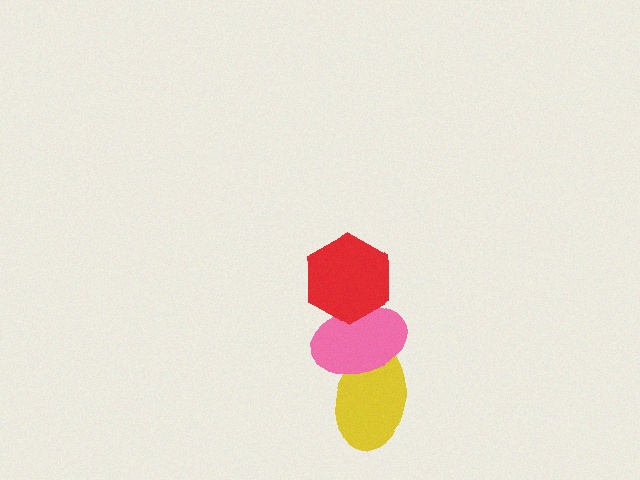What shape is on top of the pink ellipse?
The red hexagon is on top of the pink ellipse.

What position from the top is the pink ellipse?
The pink ellipse is 2nd from the top.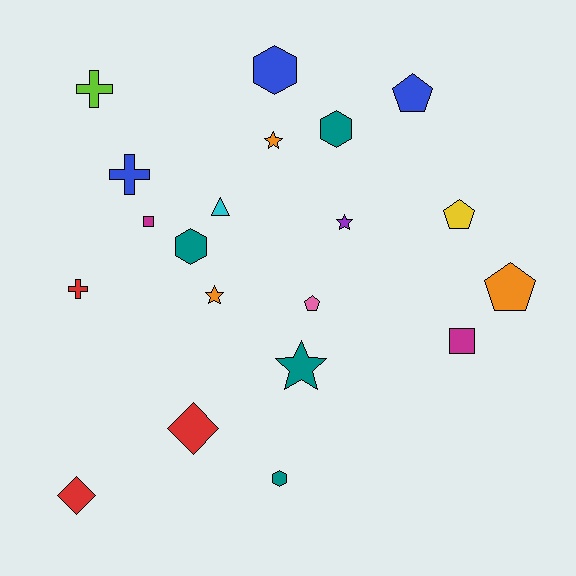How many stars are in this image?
There are 4 stars.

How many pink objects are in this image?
There is 1 pink object.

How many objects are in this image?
There are 20 objects.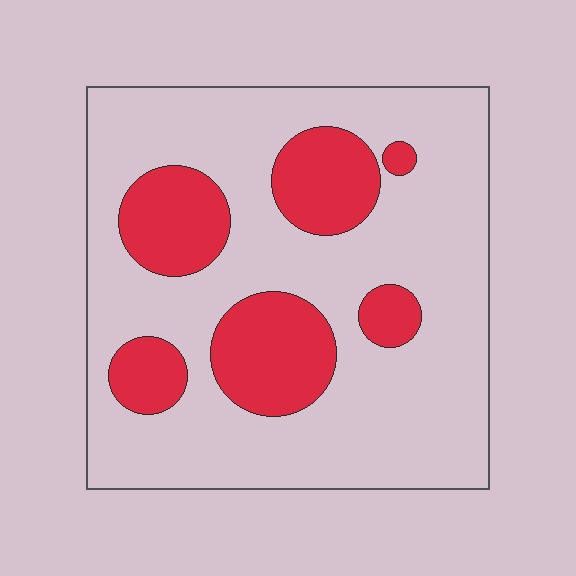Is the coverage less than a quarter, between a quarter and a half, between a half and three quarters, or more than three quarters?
Between a quarter and a half.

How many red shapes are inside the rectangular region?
6.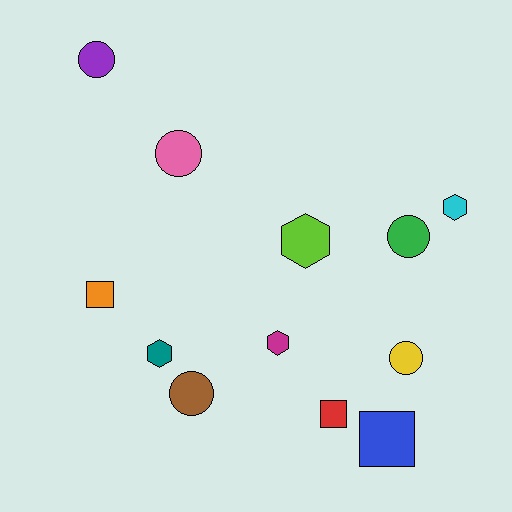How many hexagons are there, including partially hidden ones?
There are 4 hexagons.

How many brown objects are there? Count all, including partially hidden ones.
There is 1 brown object.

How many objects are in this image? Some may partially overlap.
There are 12 objects.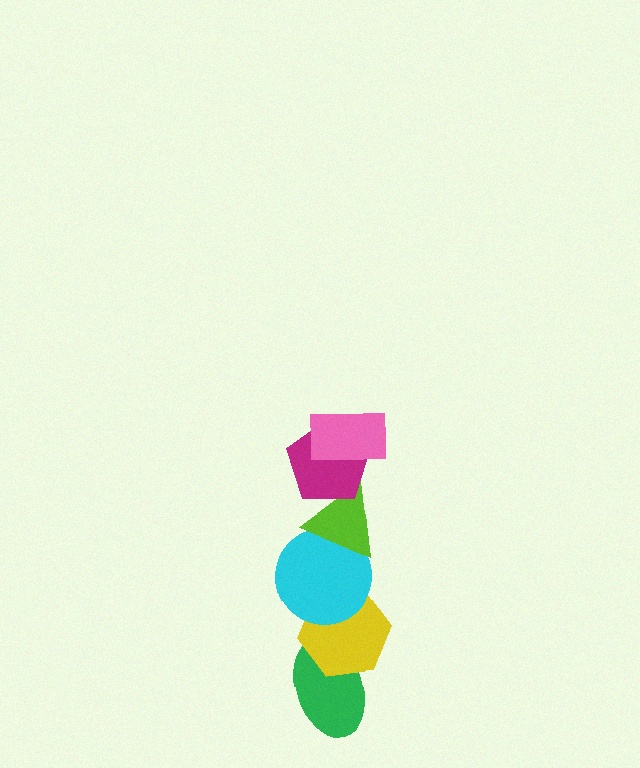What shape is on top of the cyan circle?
The lime triangle is on top of the cyan circle.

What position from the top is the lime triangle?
The lime triangle is 3rd from the top.